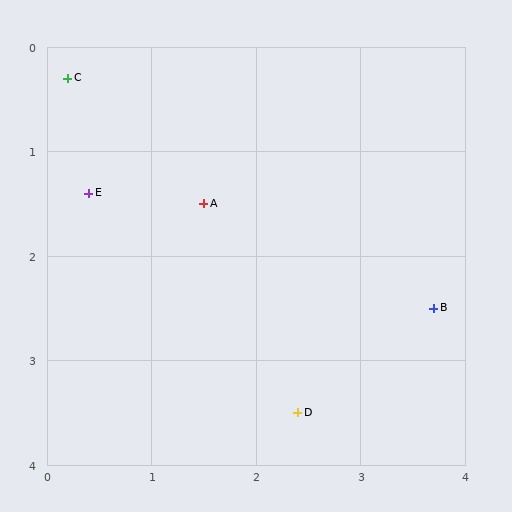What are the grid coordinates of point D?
Point D is at approximately (2.4, 3.5).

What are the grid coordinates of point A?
Point A is at approximately (1.5, 1.5).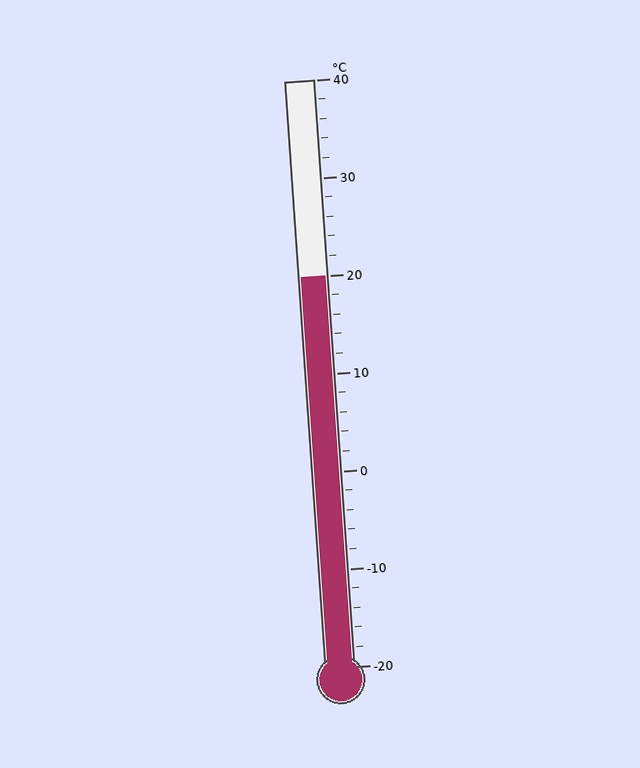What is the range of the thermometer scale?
The thermometer scale ranges from -20°C to 40°C.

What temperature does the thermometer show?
The thermometer shows approximately 20°C.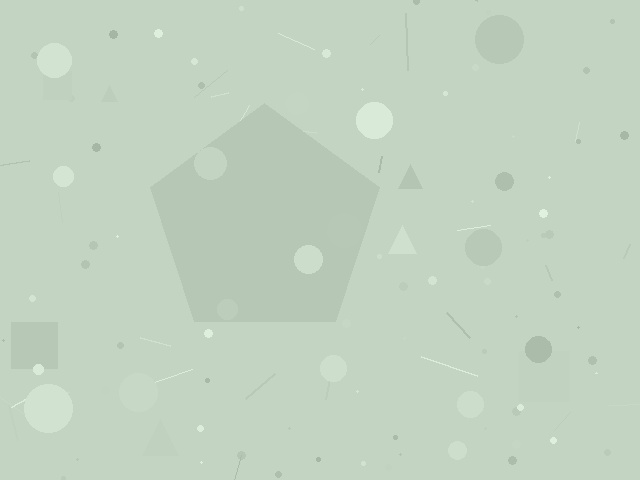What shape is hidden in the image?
A pentagon is hidden in the image.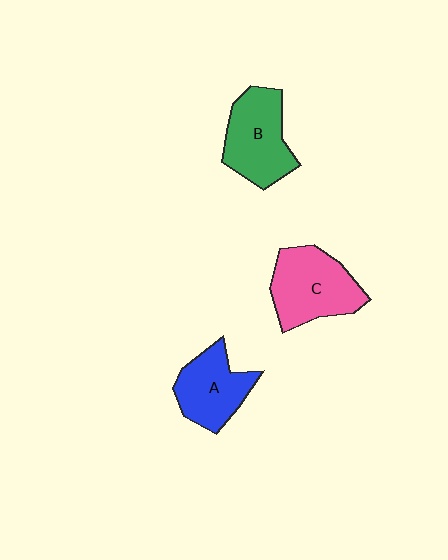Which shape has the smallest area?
Shape A (blue).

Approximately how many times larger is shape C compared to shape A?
Approximately 1.3 times.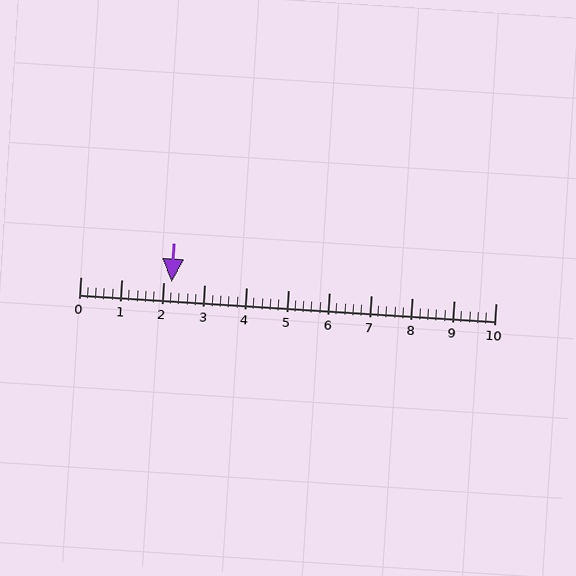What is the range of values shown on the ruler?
The ruler shows values from 0 to 10.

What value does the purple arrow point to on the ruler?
The purple arrow points to approximately 2.2.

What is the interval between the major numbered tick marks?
The major tick marks are spaced 1 units apart.